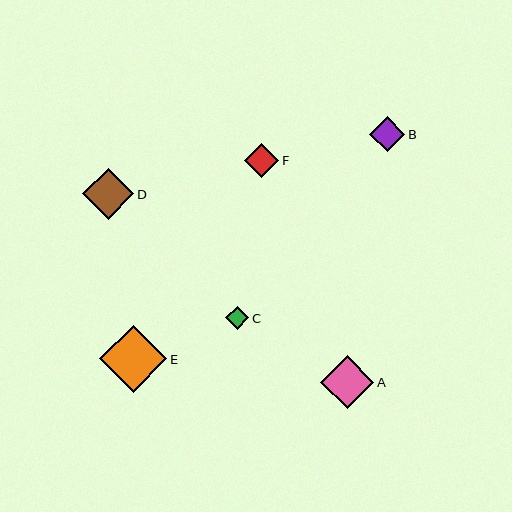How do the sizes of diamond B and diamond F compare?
Diamond B and diamond F are approximately the same size.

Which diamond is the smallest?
Diamond C is the smallest with a size of approximately 23 pixels.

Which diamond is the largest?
Diamond E is the largest with a size of approximately 67 pixels.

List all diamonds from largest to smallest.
From largest to smallest: E, A, D, B, F, C.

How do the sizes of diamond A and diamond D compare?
Diamond A and diamond D are approximately the same size.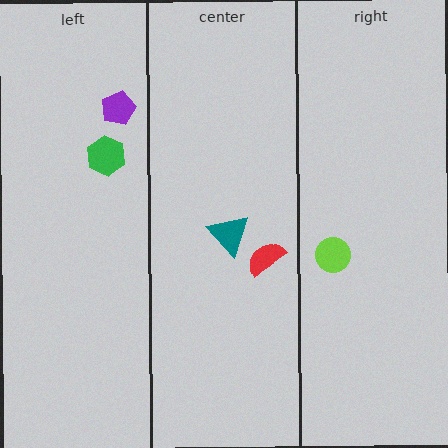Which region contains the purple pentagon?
The left region.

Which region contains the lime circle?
The right region.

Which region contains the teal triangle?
The center region.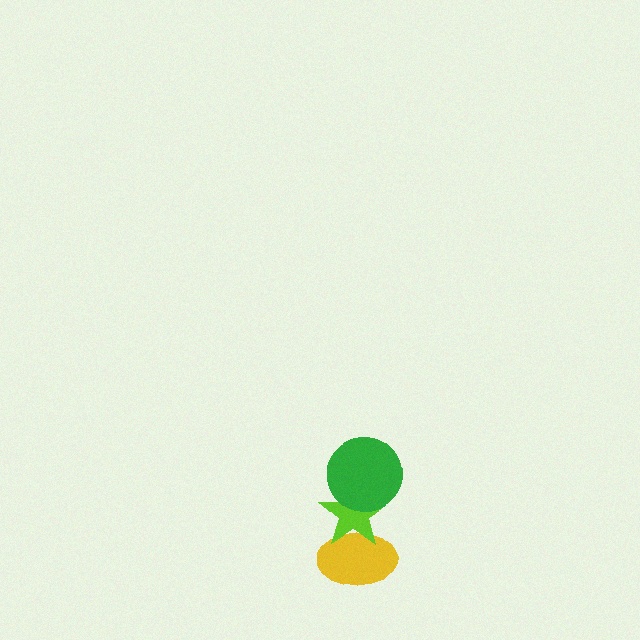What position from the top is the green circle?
The green circle is 1st from the top.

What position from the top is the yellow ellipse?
The yellow ellipse is 3rd from the top.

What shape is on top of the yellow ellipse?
The lime star is on top of the yellow ellipse.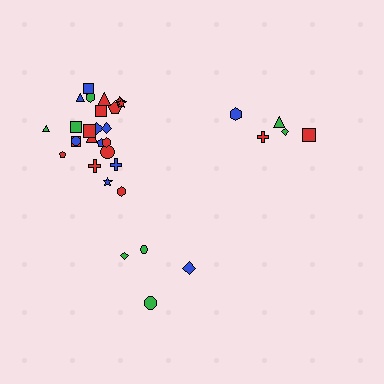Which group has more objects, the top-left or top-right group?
The top-left group.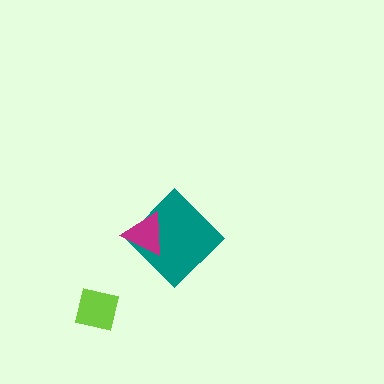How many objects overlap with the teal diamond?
1 object overlaps with the teal diamond.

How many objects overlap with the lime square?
0 objects overlap with the lime square.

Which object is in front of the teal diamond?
The magenta triangle is in front of the teal diamond.